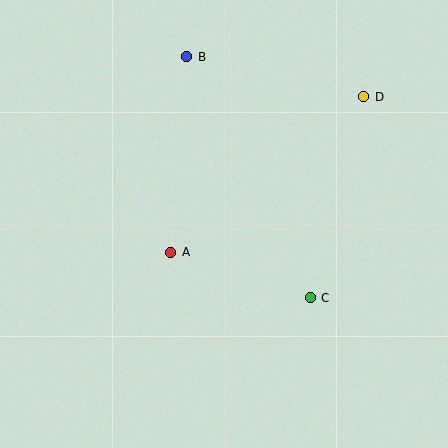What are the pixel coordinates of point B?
Point B is at (186, 57).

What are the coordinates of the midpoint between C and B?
The midpoint between C and B is at (248, 177).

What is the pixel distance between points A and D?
The distance between A and D is 248 pixels.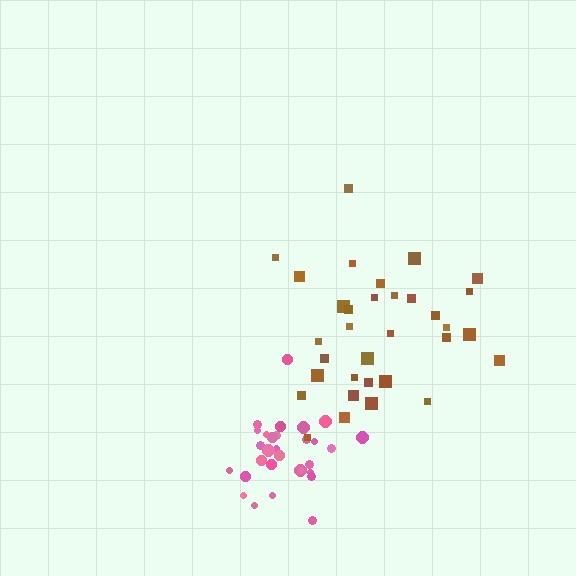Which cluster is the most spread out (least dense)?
Brown.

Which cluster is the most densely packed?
Pink.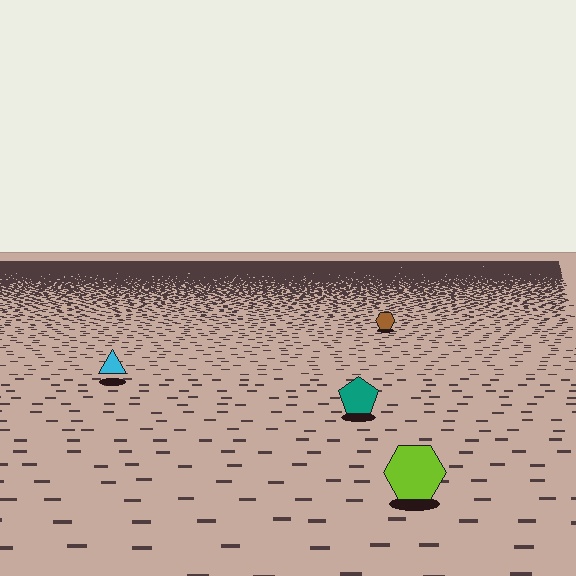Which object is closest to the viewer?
The lime hexagon is closest. The texture marks near it are larger and more spread out.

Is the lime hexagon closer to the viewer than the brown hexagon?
Yes. The lime hexagon is closer — you can tell from the texture gradient: the ground texture is coarser near it.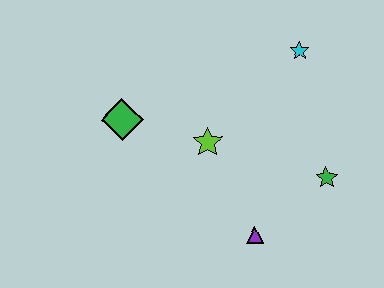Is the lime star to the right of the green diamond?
Yes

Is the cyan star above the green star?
Yes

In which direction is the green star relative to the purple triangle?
The green star is to the right of the purple triangle.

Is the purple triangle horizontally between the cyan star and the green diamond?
Yes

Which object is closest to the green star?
The purple triangle is closest to the green star.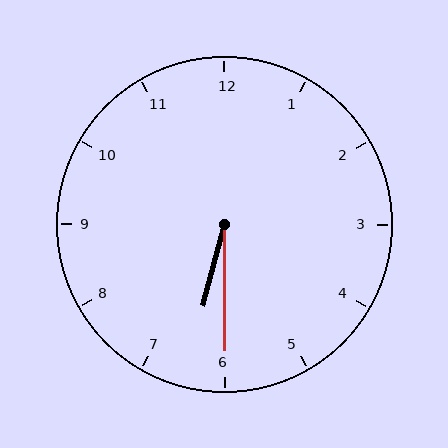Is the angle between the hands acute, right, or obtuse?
It is acute.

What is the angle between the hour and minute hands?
Approximately 15 degrees.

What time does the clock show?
6:30.